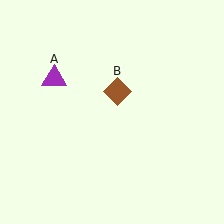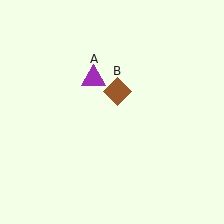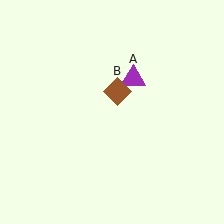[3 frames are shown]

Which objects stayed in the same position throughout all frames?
Brown diamond (object B) remained stationary.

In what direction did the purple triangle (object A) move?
The purple triangle (object A) moved right.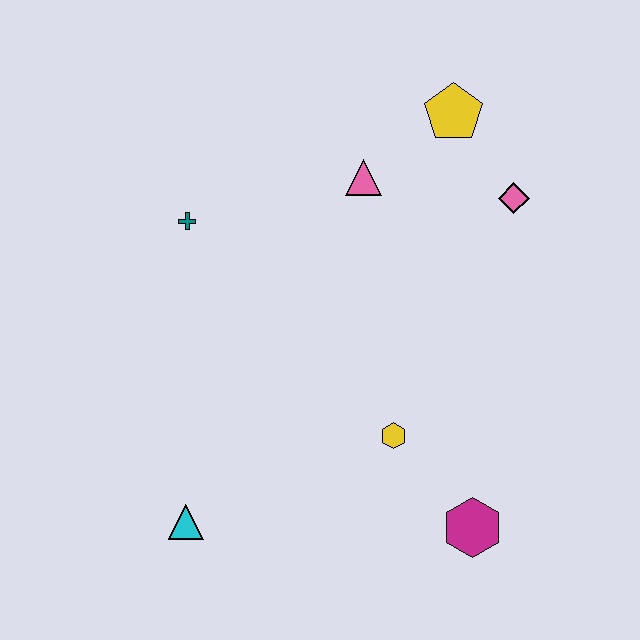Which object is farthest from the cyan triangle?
The yellow pentagon is farthest from the cyan triangle.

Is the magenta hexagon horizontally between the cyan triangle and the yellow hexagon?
No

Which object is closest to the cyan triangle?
The yellow hexagon is closest to the cyan triangle.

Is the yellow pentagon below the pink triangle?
No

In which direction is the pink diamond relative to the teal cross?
The pink diamond is to the right of the teal cross.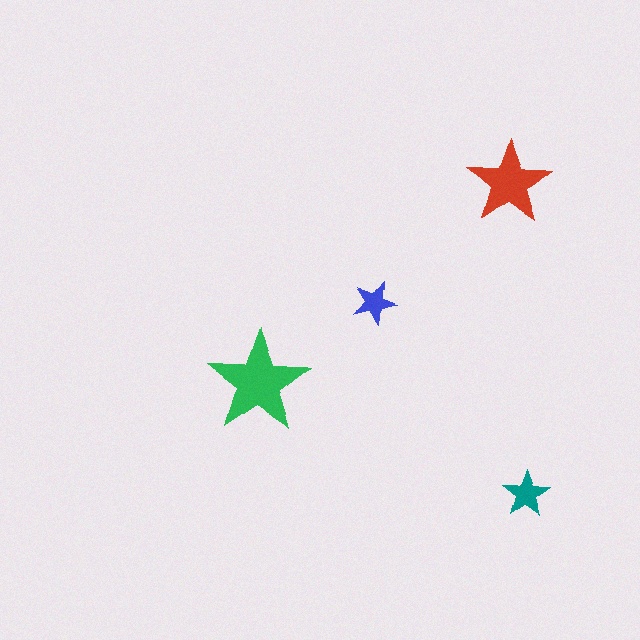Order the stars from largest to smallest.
the green one, the red one, the teal one, the blue one.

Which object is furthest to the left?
The green star is leftmost.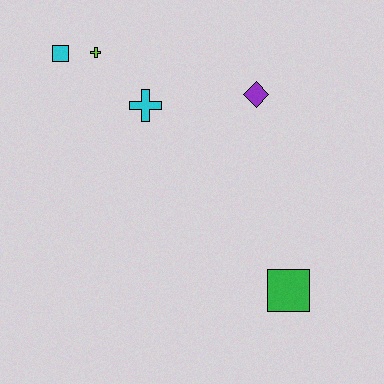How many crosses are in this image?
There are 2 crosses.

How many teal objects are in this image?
There are no teal objects.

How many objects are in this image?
There are 5 objects.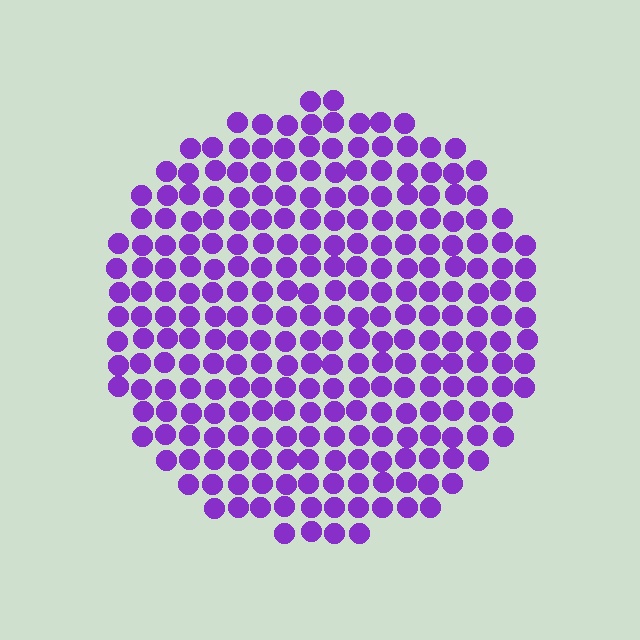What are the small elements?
The small elements are circles.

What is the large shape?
The large shape is a circle.